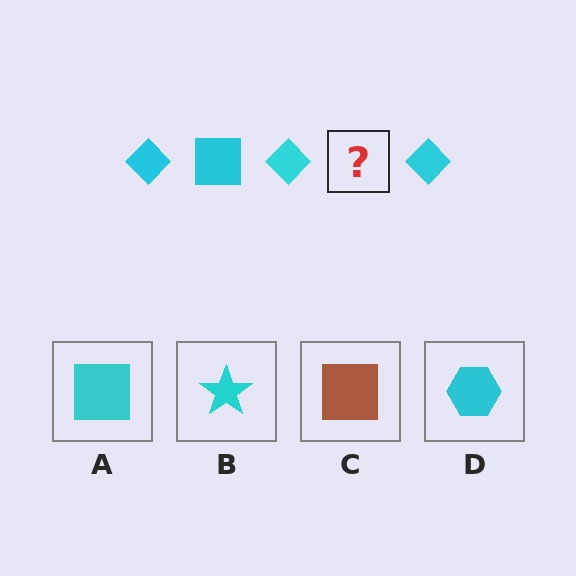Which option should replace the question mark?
Option A.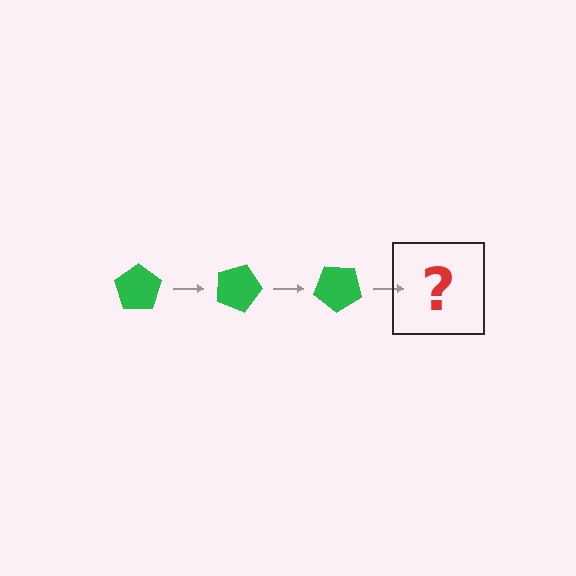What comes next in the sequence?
The next element should be a green pentagon rotated 60 degrees.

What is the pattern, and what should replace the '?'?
The pattern is that the pentagon rotates 20 degrees each step. The '?' should be a green pentagon rotated 60 degrees.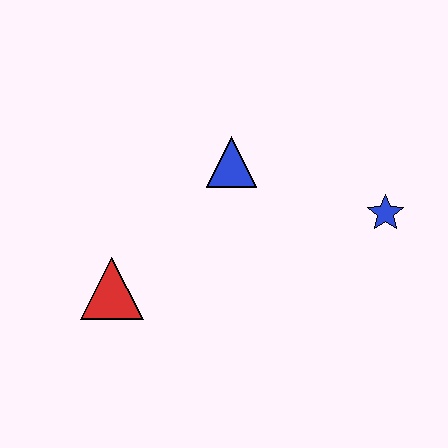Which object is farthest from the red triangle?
The blue star is farthest from the red triangle.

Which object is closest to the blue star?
The blue triangle is closest to the blue star.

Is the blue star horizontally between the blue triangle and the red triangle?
No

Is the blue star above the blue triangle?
No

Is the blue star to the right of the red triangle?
Yes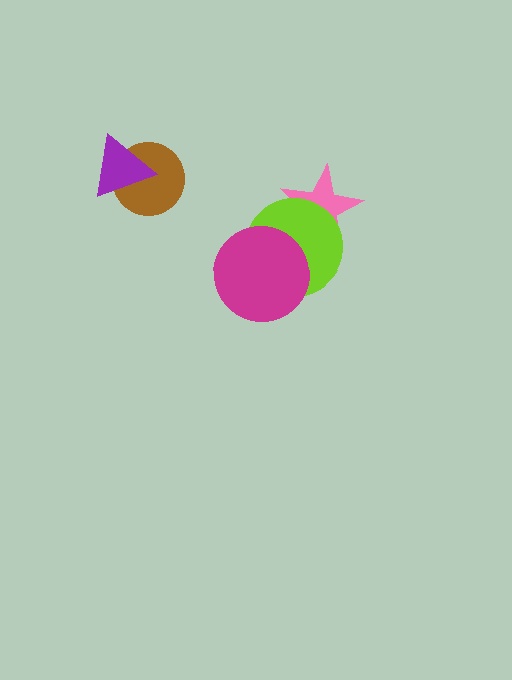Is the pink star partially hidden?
Yes, it is partially covered by another shape.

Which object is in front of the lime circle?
The magenta circle is in front of the lime circle.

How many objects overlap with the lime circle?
2 objects overlap with the lime circle.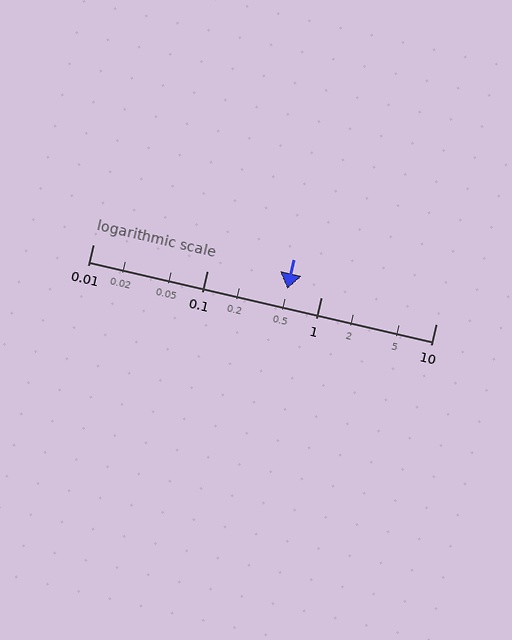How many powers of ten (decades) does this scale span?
The scale spans 3 decades, from 0.01 to 10.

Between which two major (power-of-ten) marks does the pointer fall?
The pointer is between 0.1 and 1.